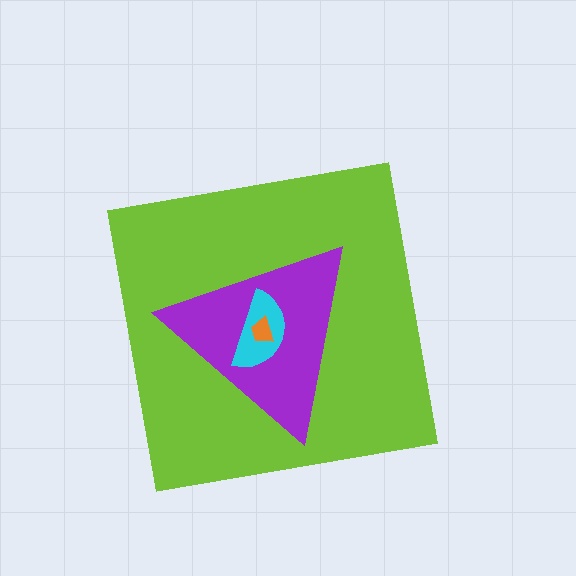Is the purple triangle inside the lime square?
Yes.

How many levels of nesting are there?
4.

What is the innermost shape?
The orange trapezoid.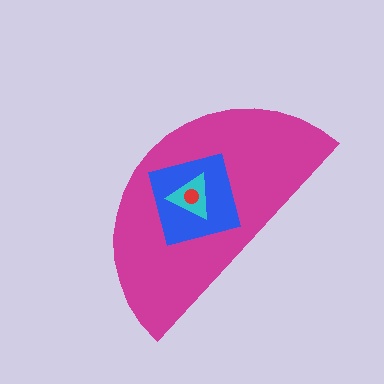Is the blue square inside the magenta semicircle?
Yes.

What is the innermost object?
The red circle.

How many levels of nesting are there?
4.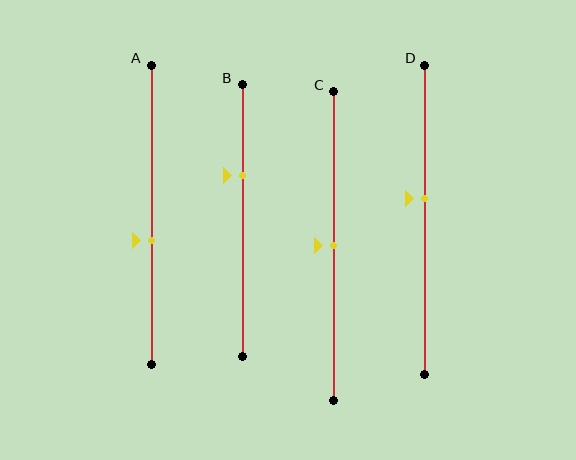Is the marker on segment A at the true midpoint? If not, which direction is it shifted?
No, the marker on segment A is shifted downward by about 8% of the segment length.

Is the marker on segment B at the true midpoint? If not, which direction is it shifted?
No, the marker on segment B is shifted upward by about 17% of the segment length.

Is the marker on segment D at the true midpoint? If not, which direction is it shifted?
No, the marker on segment D is shifted upward by about 7% of the segment length.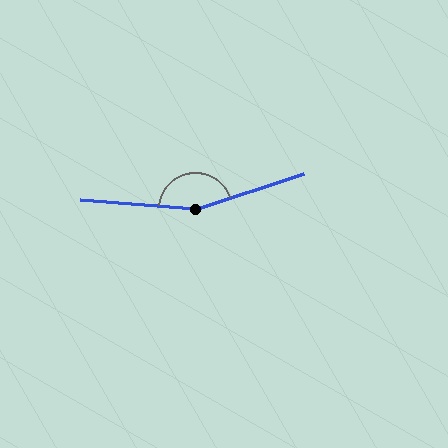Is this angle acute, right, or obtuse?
It is obtuse.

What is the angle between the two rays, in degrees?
Approximately 157 degrees.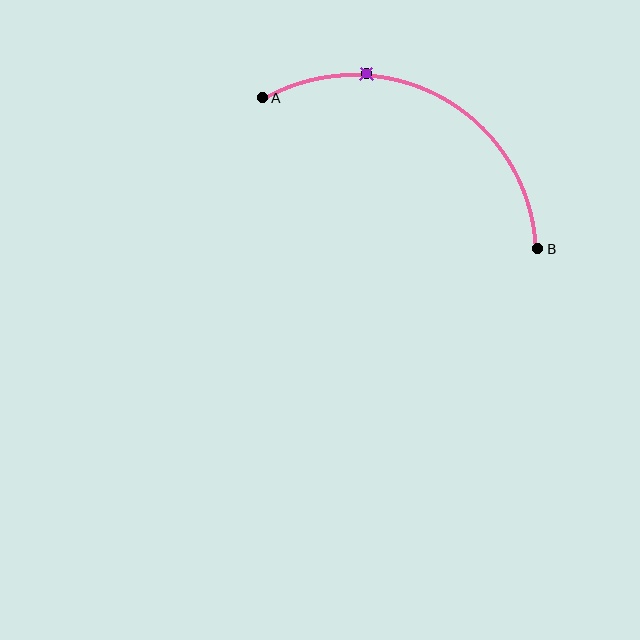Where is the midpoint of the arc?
The arc midpoint is the point on the curve farthest from the straight line joining A and B. It sits above that line.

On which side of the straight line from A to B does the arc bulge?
The arc bulges above the straight line connecting A and B.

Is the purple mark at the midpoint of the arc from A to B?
No. The purple mark lies on the arc but is closer to endpoint A. The arc midpoint would be at the point on the curve equidistant along the arc from both A and B.